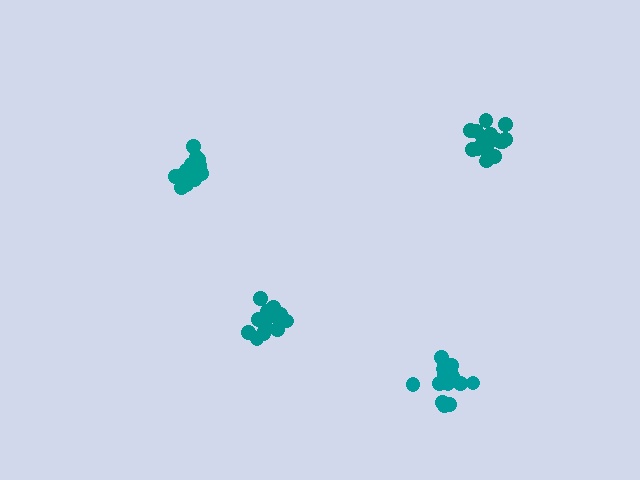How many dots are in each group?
Group 1: 18 dots, Group 2: 17 dots, Group 3: 16 dots, Group 4: 13 dots (64 total).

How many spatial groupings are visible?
There are 4 spatial groupings.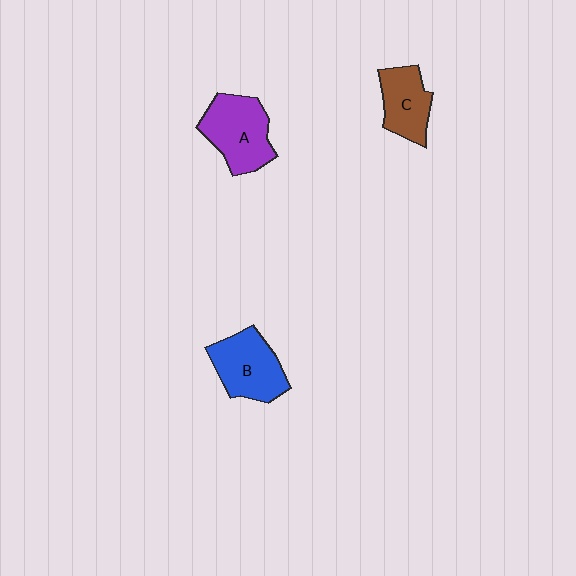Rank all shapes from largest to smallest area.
From largest to smallest: A (purple), B (blue), C (brown).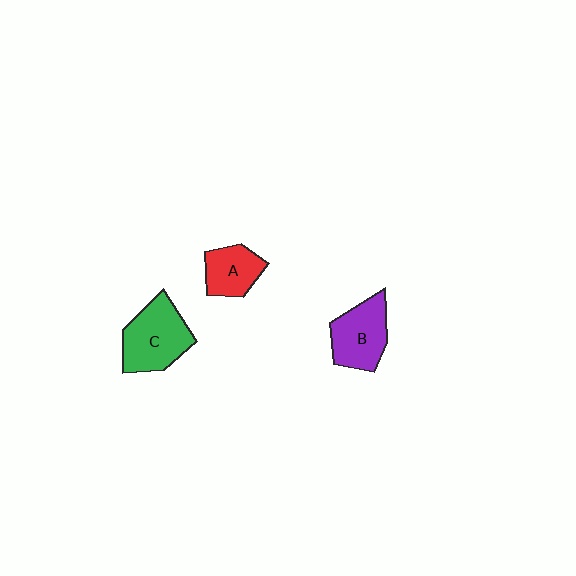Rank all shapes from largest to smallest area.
From largest to smallest: C (green), B (purple), A (red).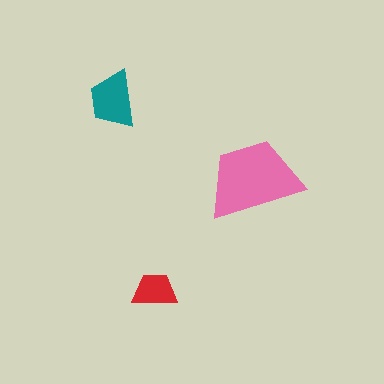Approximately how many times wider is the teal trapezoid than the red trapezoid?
About 1.5 times wider.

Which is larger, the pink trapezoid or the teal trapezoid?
The pink one.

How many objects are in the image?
There are 3 objects in the image.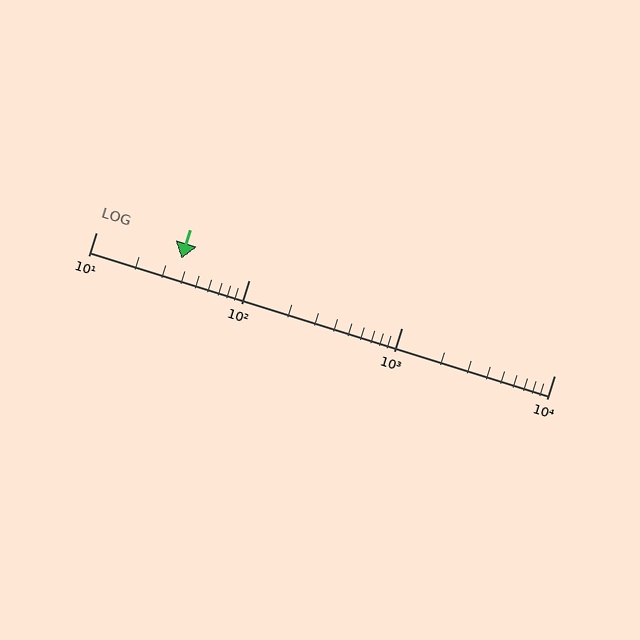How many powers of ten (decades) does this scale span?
The scale spans 3 decades, from 10 to 10000.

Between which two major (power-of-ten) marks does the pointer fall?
The pointer is between 10 and 100.